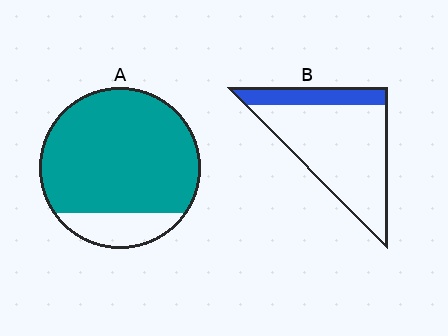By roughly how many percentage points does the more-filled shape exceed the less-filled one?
By roughly 65 percentage points (A over B).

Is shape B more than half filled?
No.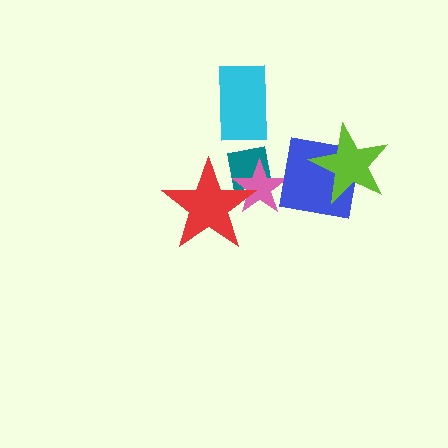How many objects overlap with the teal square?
2 objects overlap with the teal square.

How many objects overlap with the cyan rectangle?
0 objects overlap with the cyan rectangle.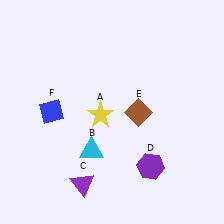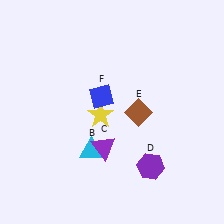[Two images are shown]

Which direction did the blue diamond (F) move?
The blue diamond (F) moved right.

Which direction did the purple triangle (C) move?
The purple triangle (C) moved up.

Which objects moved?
The objects that moved are: the purple triangle (C), the blue diamond (F).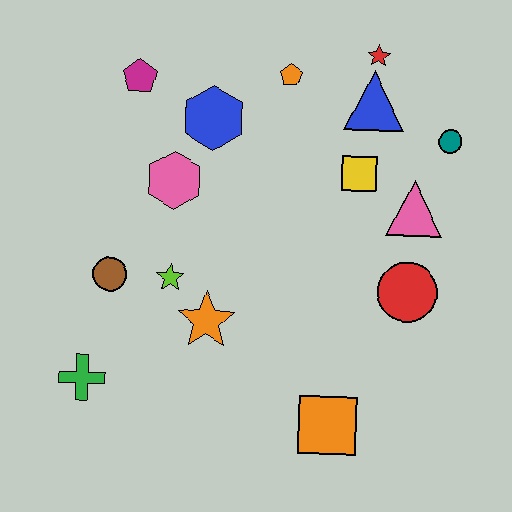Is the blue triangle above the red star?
No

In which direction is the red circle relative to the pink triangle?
The red circle is below the pink triangle.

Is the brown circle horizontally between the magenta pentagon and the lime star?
No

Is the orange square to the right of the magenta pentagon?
Yes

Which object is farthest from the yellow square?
The green cross is farthest from the yellow square.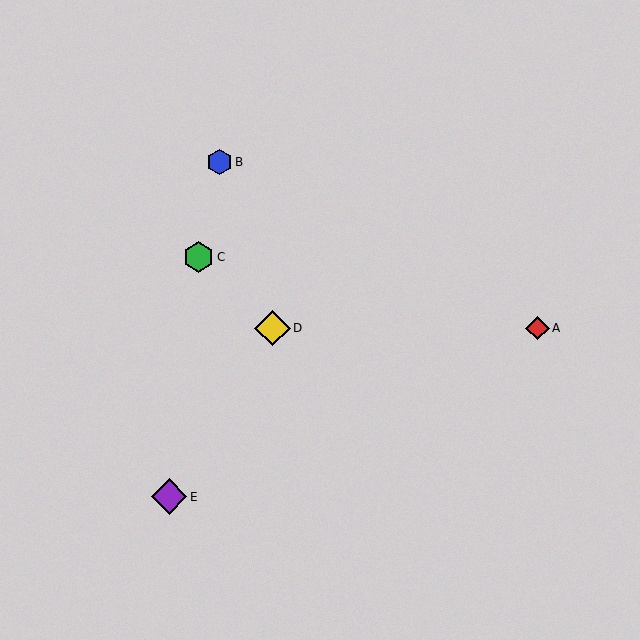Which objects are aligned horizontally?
Objects A, D are aligned horizontally.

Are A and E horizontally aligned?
No, A is at y≈328 and E is at y≈497.